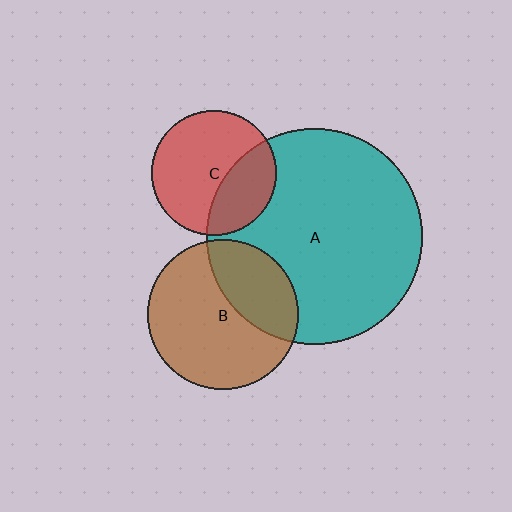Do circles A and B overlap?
Yes.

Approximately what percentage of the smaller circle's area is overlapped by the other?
Approximately 35%.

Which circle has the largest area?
Circle A (teal).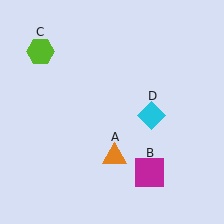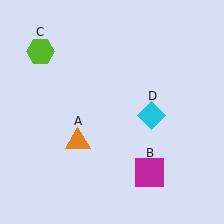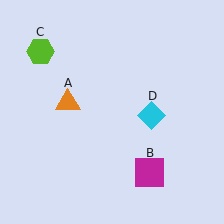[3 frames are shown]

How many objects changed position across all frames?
1 object changed position: orange triangle (object A).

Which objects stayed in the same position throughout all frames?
Magenta square (object B) and lime hexagon (object C) and cyan diamond (object D) remained stationary.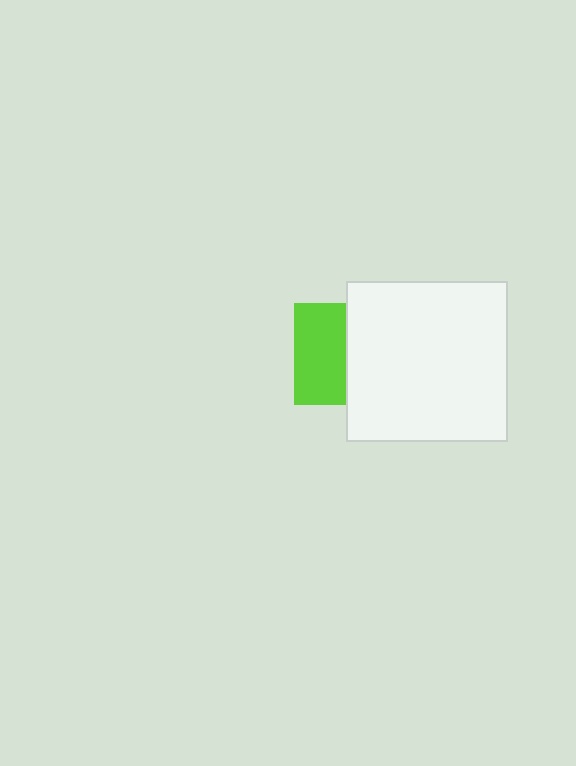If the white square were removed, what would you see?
You would see the complete lime square.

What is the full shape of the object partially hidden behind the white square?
The partially hidden object is a lime square.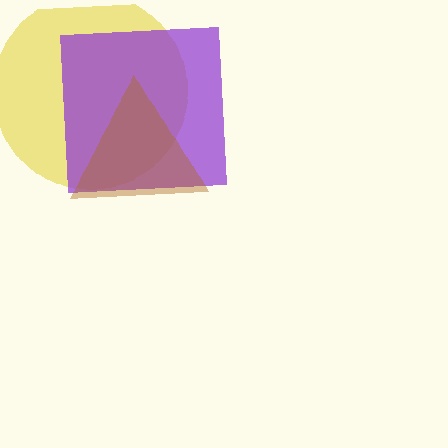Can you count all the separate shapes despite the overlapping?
Yes, there are 3 separate shapes.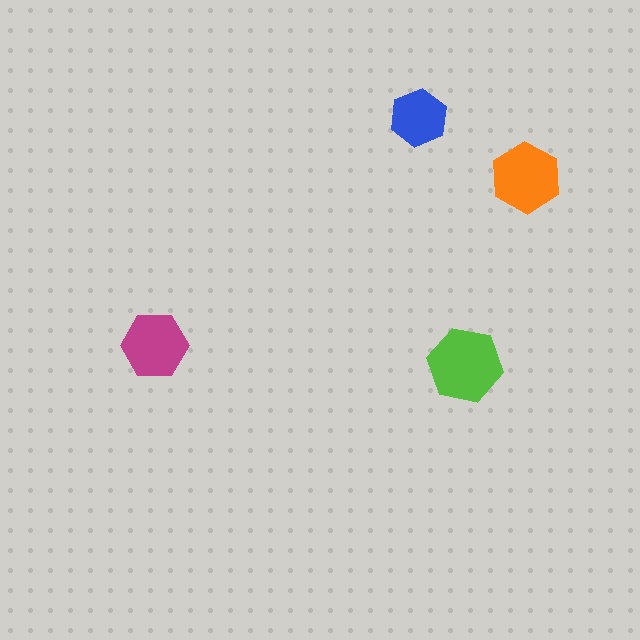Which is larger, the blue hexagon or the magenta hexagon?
The magenta one.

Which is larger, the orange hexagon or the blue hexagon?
The orange one.